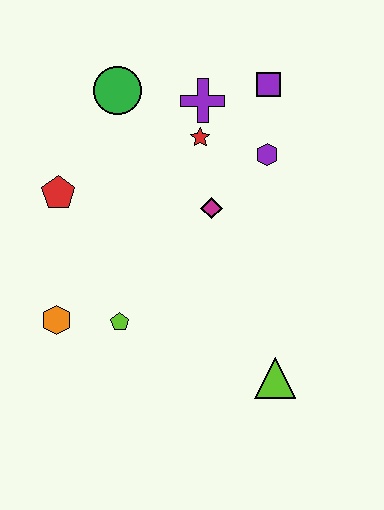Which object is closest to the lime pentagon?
The orange hexagon is closest to the lime pentagon.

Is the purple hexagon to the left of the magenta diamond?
No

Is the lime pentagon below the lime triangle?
No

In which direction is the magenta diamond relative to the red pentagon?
The magenta diamond is to the right of the red pentagon.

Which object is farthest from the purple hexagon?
The orange hexagon is farthest from the purple hexagon.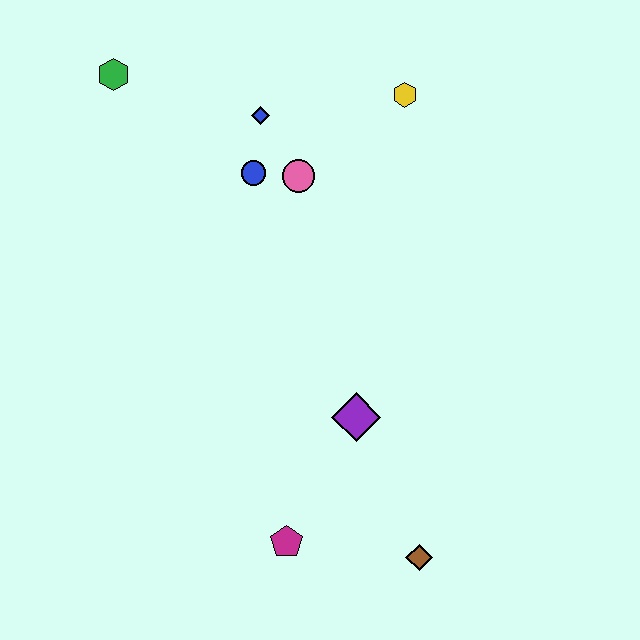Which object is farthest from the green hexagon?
The brown diamond is farthest from the green hexagon.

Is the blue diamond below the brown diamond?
No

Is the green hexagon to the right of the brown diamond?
No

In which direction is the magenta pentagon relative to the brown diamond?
The magenta pentagon is to the left of the brown diamond.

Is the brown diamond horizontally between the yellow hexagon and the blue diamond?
No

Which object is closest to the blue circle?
The pink circle is closest to the blue circle.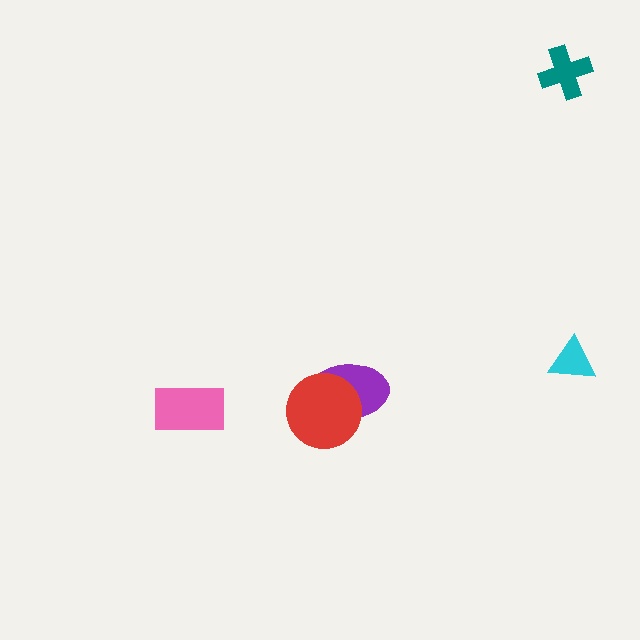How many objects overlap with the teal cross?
0 objects overlap with the teal cross.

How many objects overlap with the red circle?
1 object overlaps with the red circle.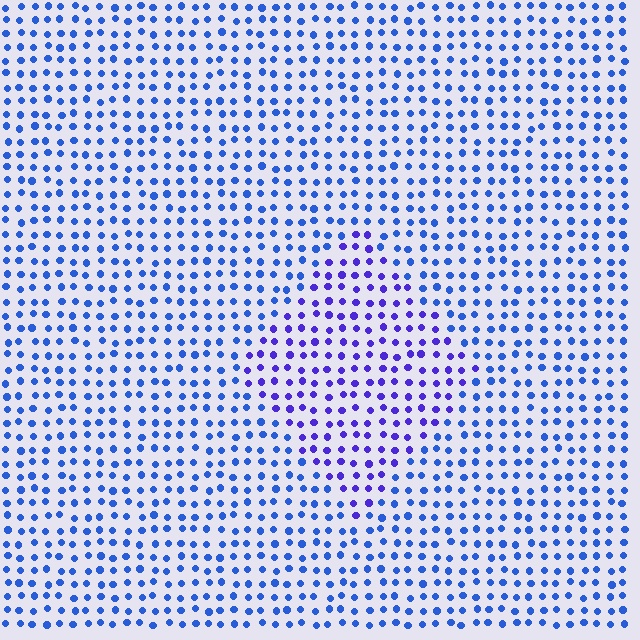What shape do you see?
I see a diamond.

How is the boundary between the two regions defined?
The boundary is defined purely by a slight shift in hue (about 31 degrees). Spacing, size, and orientation are identical on both sides.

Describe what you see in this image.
The image is filled with small blue elements in a uniform arrangement. A diamond-shaped region is visible where the elements are tinted to a slightly different hue, forming a subtle color boundary.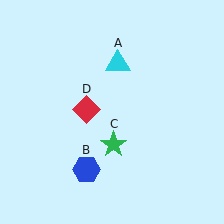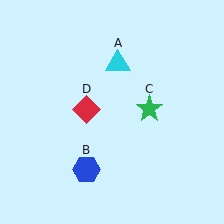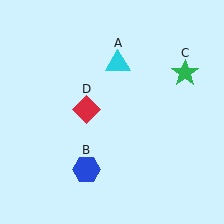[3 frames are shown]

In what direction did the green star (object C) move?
The green star (object C) moved up and to the right.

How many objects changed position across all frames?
1 object changed position: green star (object C).